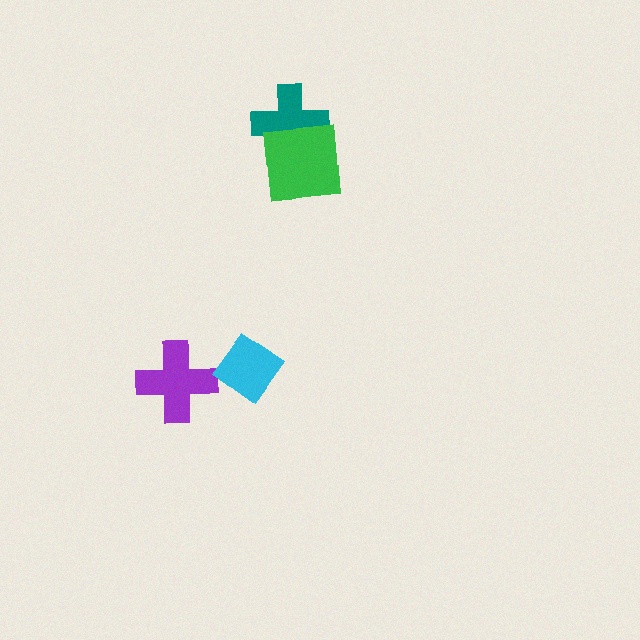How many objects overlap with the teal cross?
1 object overlaps with the teal cross.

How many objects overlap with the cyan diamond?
0 objects overlap with the cyan diamond.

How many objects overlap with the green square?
1 object overlaps with the green square.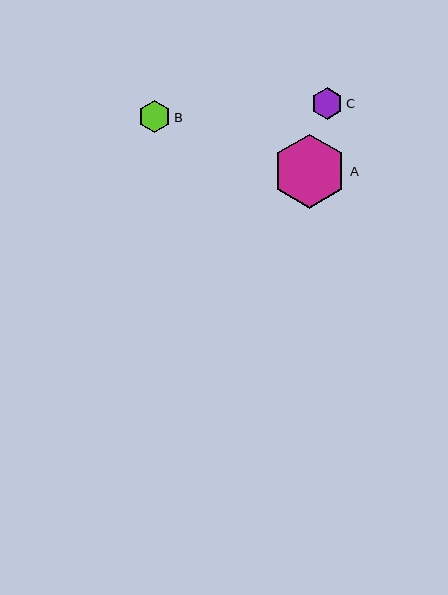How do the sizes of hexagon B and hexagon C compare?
Hexagon B and hexagon C are approximately the same size.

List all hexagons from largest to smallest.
From largest to smallest: A, B, C.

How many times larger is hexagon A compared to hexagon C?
Hexagon A is approximately 2.3 times the size of hexagon C.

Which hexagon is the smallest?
Hexagon C is the smallest with a size of approximately 32 pixels.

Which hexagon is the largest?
Hexagon A is the largest with a size of approximately 74 pixels.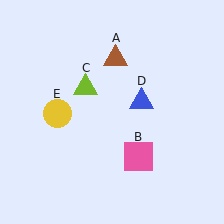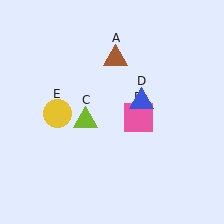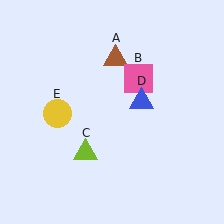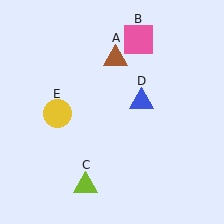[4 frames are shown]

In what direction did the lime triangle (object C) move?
The lime triangle (object C) moved down.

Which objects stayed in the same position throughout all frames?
Brown triangle (object A) and blue triangle (object D) and yellow circle (object E) remained stationary.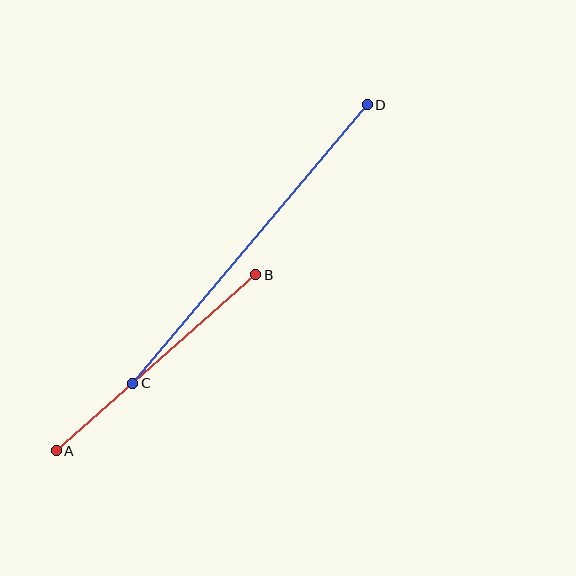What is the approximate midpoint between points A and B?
The midpoint is at approximately (156, 363) pixels.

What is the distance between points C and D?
The distance is approximately 364 pixels.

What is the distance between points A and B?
The distance is approximately 266 pixels.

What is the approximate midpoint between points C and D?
The midpoint is at approximately (250, 244) pixels.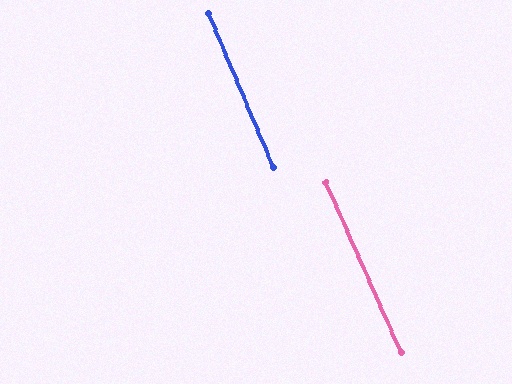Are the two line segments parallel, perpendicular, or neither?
Parallel — their directions differ by only 0.9°.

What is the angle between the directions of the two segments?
Approximately 1 degree.